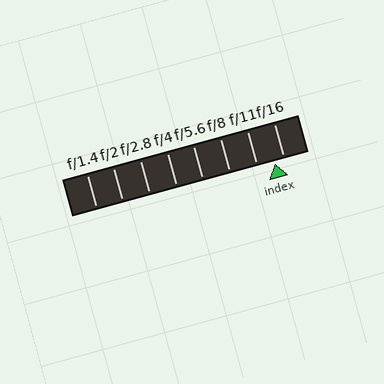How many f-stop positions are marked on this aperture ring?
There are 8 f-stop positions marked.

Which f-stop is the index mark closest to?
The index mark is closest to f/16.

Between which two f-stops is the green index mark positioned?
The index mark is between f/11 and f/16.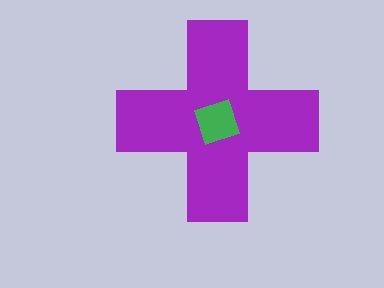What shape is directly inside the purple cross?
The green diamond.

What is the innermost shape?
The green diamond.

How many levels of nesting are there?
2.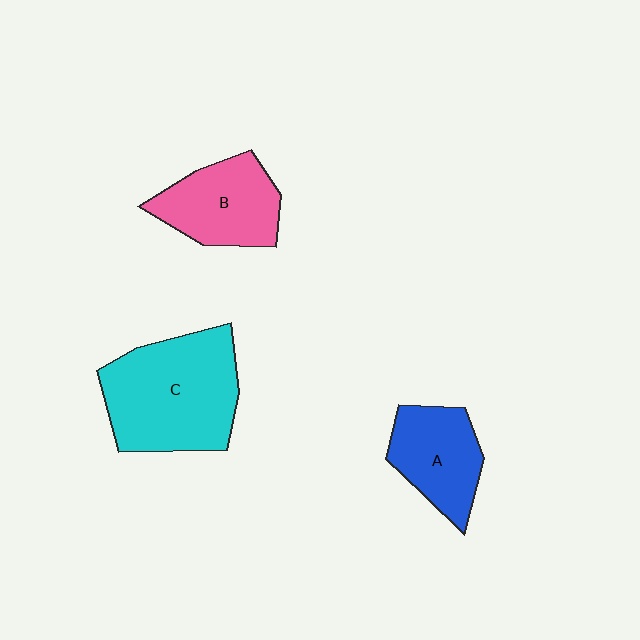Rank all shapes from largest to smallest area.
From largest to smallest: C (cyan), B (pink), A (blue).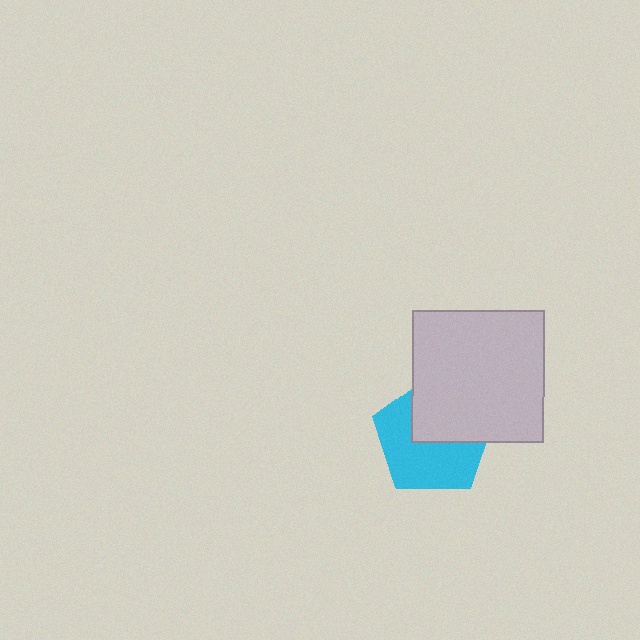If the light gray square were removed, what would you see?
You would see the complete cyan pentagon.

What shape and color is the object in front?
The object in front is a light gray square.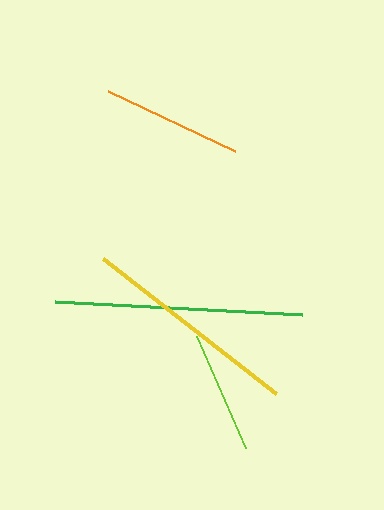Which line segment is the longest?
The green line is the longest at approximately 248 pixels.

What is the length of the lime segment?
The lime segment is approximately 122 pixels long.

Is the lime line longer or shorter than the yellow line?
The yellow line is longer than the lime line.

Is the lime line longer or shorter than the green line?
The green line is longer than the lime line.